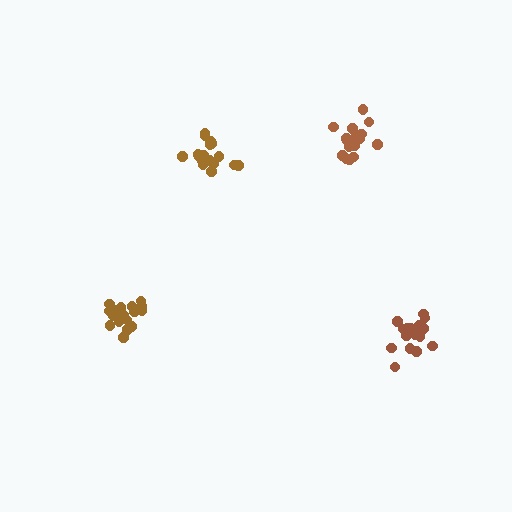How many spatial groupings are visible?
There are 4 spatial groupings.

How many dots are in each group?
Group 1: 17 dots, Group 2: 18 dots, Group 3: 20 dots, Group 4: 18 dots (73 total).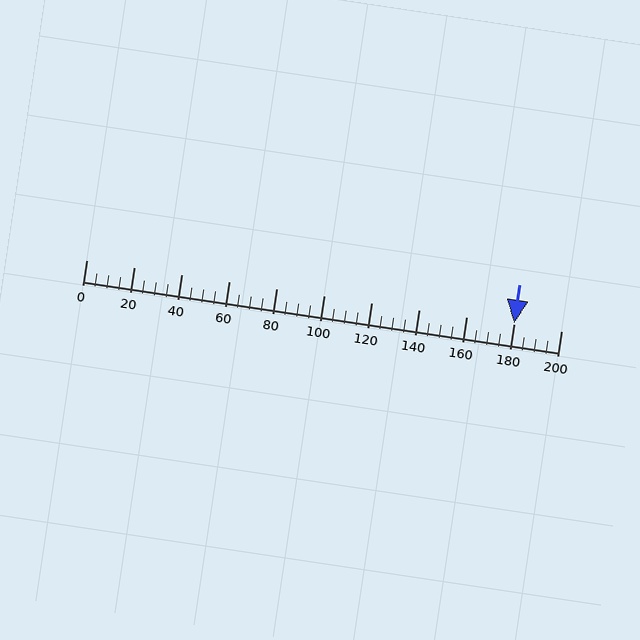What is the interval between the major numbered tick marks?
The major tick marks are spaced 20 units apart.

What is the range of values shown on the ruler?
The ruler shows values from 0 to 200.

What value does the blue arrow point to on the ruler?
The blue arrow points to approximately 180.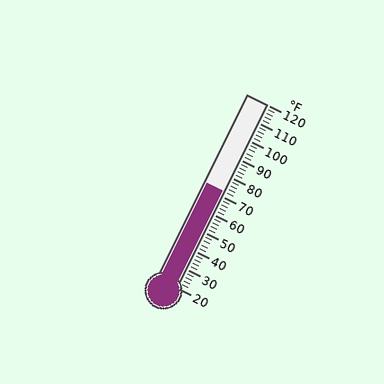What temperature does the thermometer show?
The thermometer shows approximately 72°F.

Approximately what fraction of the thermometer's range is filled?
The thermometer is filled to approximately 50% of its range.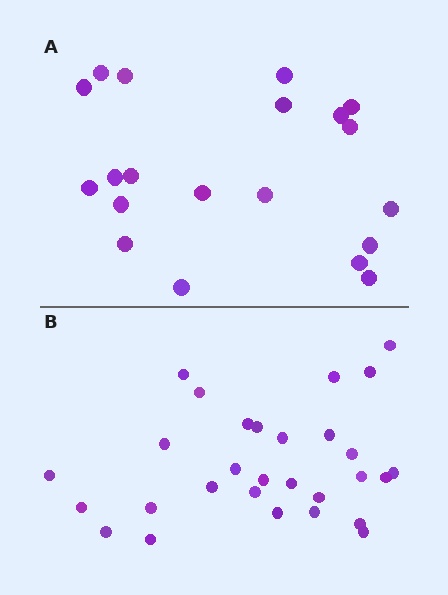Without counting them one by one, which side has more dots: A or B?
Region B (the bottom region) has more dots.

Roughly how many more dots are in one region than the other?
Region B has roughly 8 or so more dots than region A.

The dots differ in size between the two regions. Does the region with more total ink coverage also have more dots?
No. Region A has more total ink coverage because its dots are larger, but region B actually contains more individual dots. Total area can be misleading — the number of items is what matters here.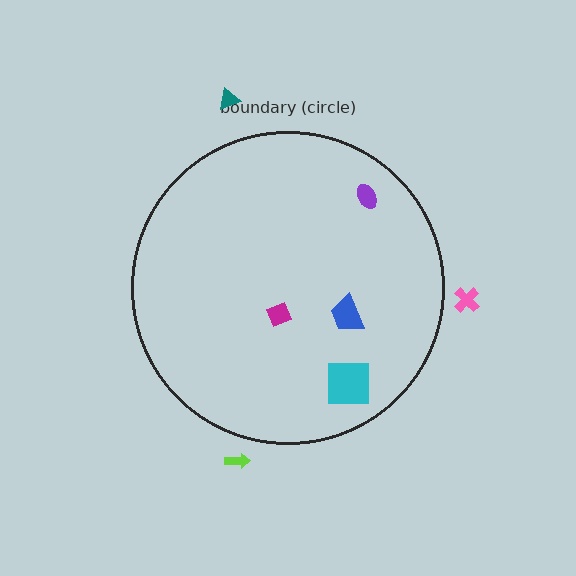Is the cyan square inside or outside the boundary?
Inside.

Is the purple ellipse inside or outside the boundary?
Inside.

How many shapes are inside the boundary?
4 inside, 3 outside.